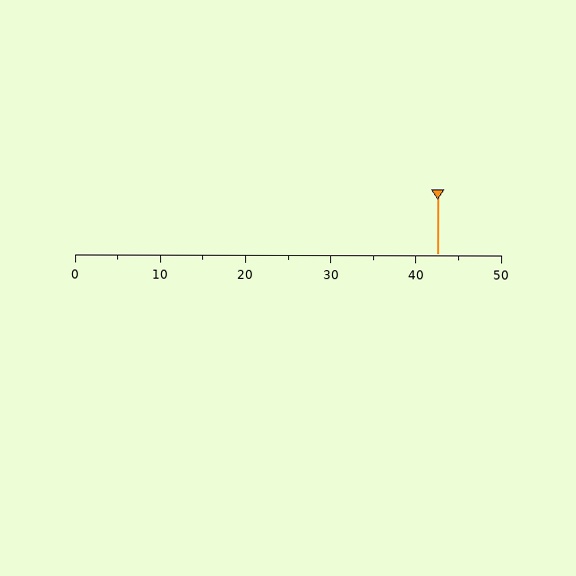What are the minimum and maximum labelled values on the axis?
The axis runs from 0 to 50.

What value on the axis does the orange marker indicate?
The marker indicates approximately 42.5.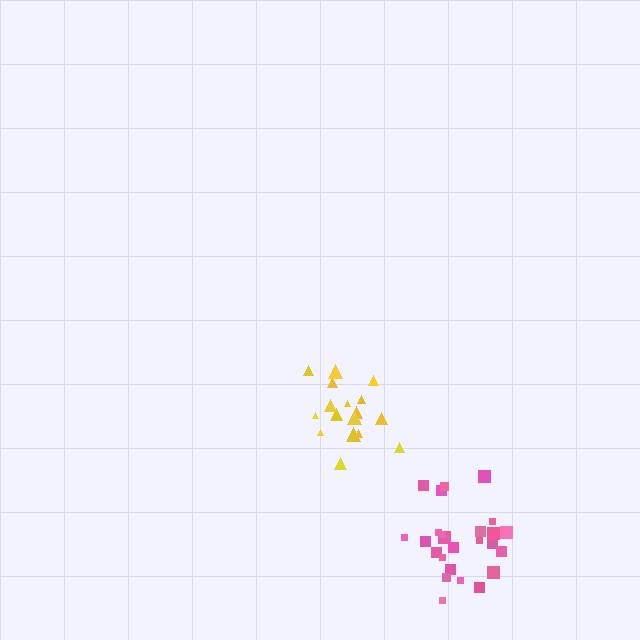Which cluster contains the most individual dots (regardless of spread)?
Pink (25).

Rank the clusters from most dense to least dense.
pink, yellow.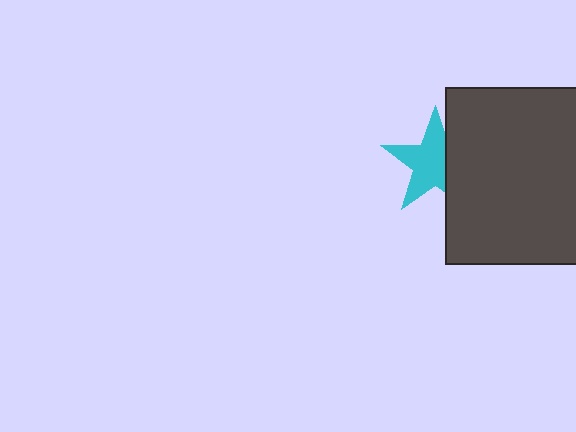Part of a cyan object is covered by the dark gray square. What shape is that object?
It is a star.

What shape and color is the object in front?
The object in front is a dark gray square.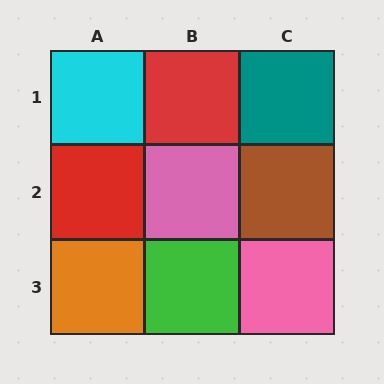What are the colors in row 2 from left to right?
Red, pink, brown.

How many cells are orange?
1 cell is orange.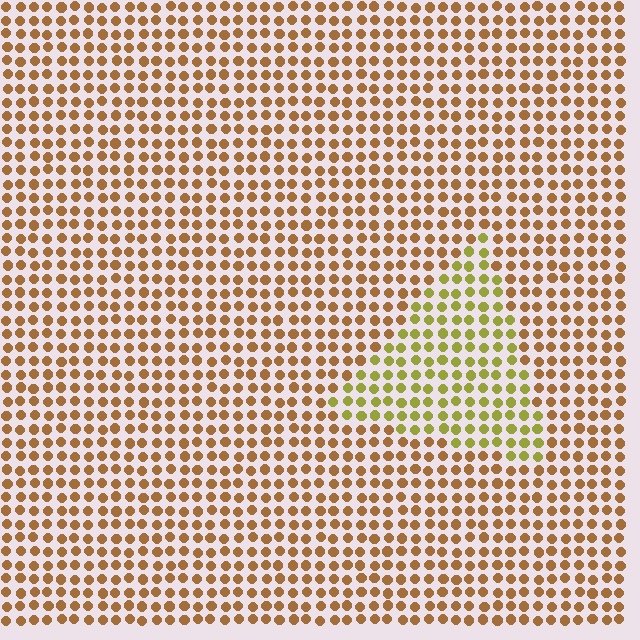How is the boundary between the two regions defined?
The boundary is defined purely by a slight shift in hue (about 38 degrees). Spacing, size, and orientation are identical on both sides.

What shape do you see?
I see a triangle.